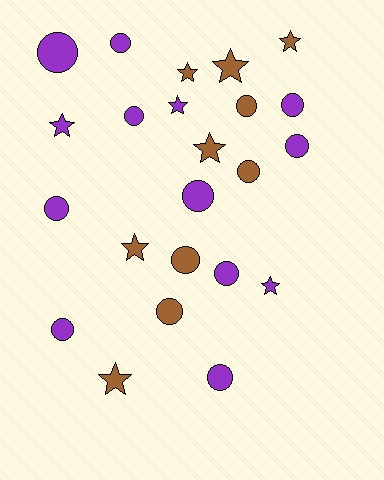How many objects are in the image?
There are 23 objects.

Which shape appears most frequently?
Circle, with 14 objects.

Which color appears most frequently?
Purple, with 13 objects.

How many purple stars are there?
There are 3 purple stars.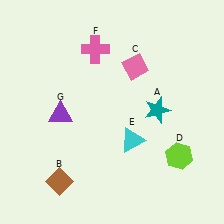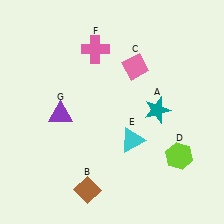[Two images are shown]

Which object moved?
The brown diamond (B) moved right.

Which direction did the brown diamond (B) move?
The brown diamond (B) moved right.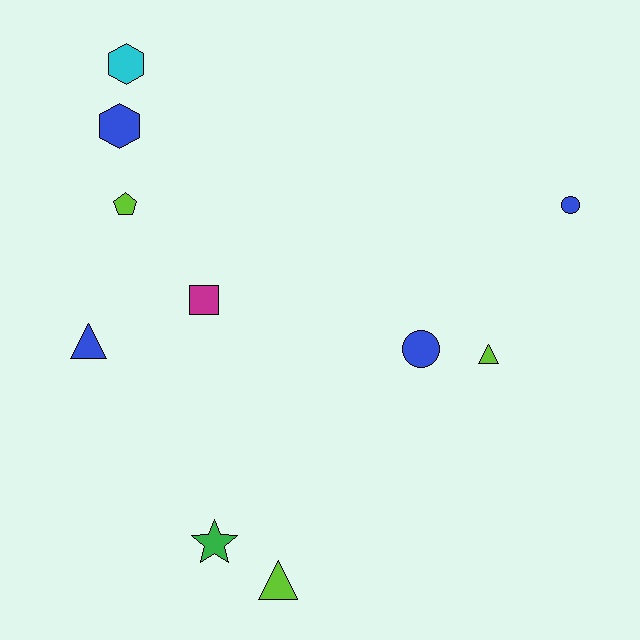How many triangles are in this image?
There are 3 triangles.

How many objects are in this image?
There are 10 objects.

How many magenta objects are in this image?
There is 1 magenta object.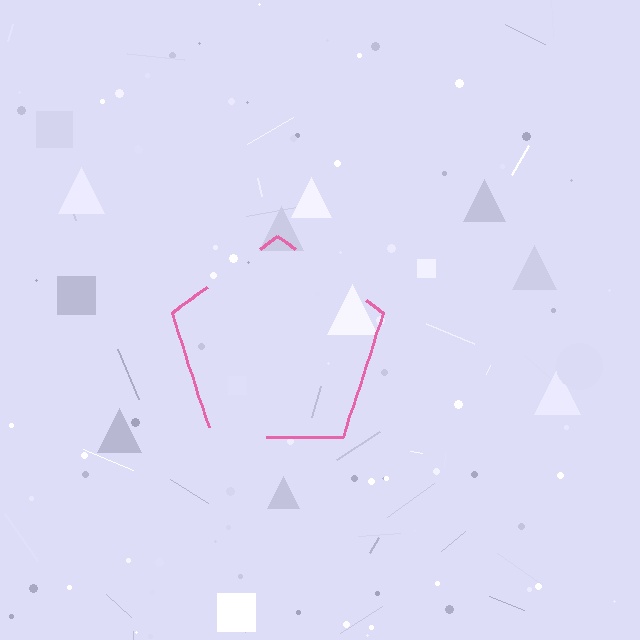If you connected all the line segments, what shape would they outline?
They would outline a pentagon.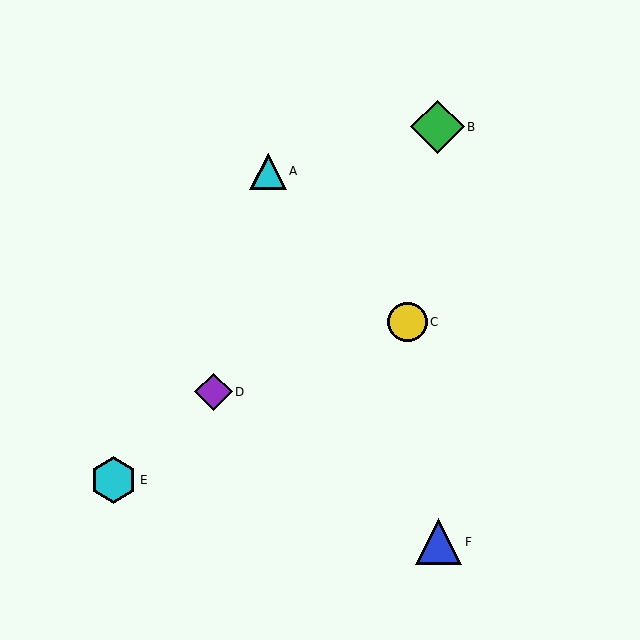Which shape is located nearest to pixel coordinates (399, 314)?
The yellow circle (labeled C) at (408, 322) is nearest to that location.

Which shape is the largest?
The green diamond (labeled B) is the largest.